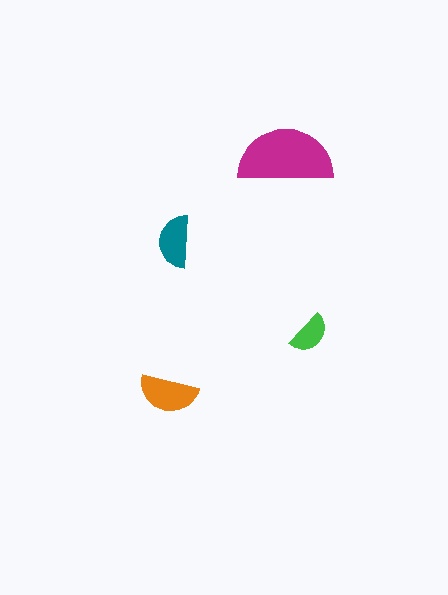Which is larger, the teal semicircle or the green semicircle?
The teal one.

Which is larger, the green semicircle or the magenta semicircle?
The magenta one.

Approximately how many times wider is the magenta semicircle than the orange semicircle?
About 1.5 times wider.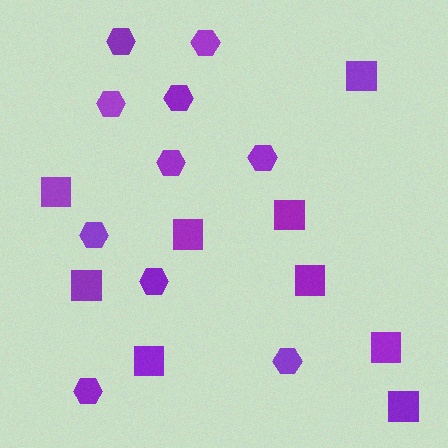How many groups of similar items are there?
There are 2 groups: one group of hexagons (10) and one group of squares (9).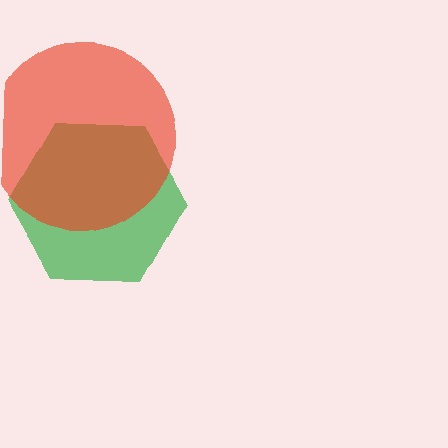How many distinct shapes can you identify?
There are 2 distinct shapes: a green hexagon, a red circle.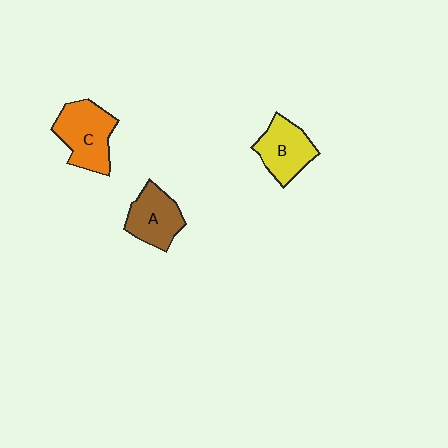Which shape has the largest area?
Shape C (orange).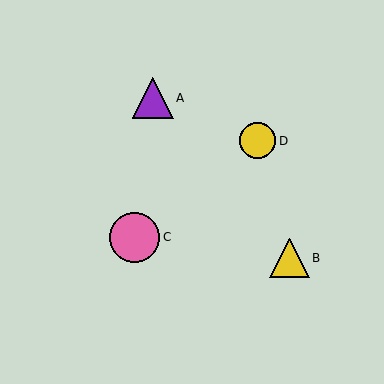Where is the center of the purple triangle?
The center of the purple triangle is at (153, 98).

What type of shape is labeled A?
Shape A is a purple triangle.